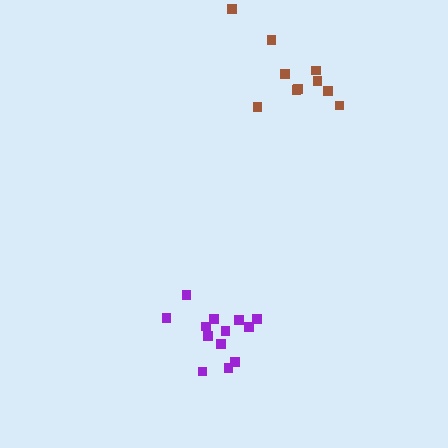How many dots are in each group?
Group 1: 10 dots, Group 2: 13 dots (23 total).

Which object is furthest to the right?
The brown cluster is rightmost.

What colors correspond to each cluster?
The clusters are colored: brown, purple.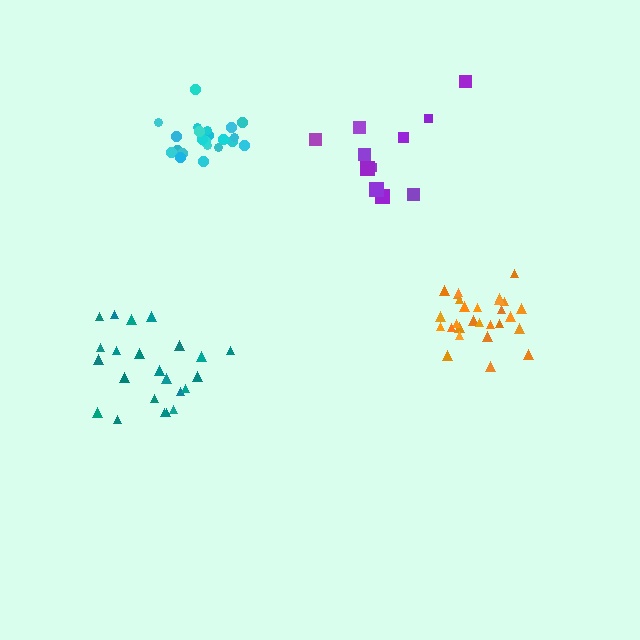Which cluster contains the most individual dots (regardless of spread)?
Orange (28).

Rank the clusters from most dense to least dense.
cyan, orange, teal, purple.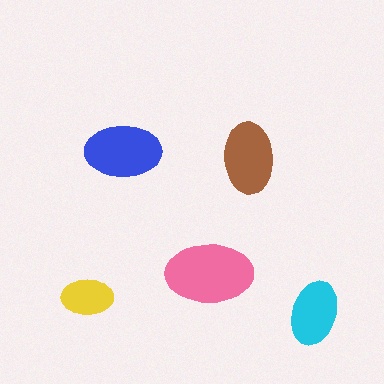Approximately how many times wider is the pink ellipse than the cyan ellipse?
About 1.5 times wider.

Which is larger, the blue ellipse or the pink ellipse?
The pink one.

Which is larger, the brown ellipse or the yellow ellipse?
The brown one.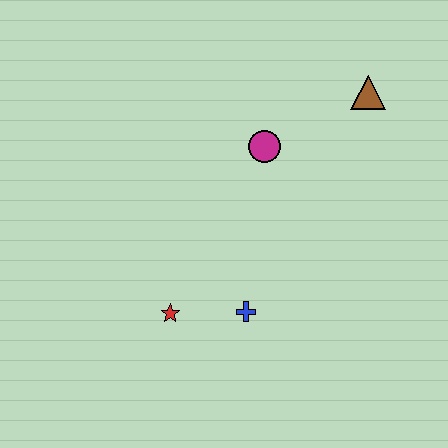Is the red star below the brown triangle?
Yes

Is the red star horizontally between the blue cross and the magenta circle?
No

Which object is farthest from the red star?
The brown triangle is farthest from the red star.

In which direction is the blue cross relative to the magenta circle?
The blue cross is below the magenta circle.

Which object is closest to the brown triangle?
The magenta circle is closest to the brown triangle.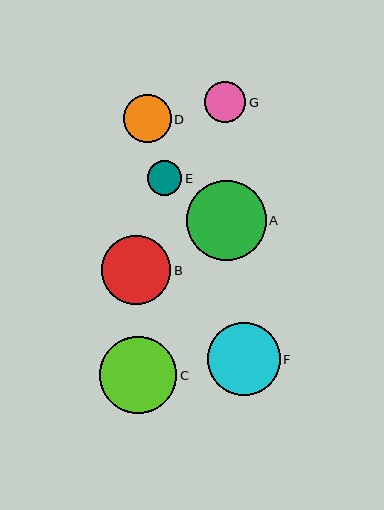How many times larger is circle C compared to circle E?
Circle C is approximately 2.2 times the size of circle E.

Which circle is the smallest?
Circle E is the smallest with a size of approximately 35 pixels.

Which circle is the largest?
Circle A is the largest with a size of approximately 80 pixels.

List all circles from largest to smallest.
From largest to smallest: A, C, F, B, D, G, E.